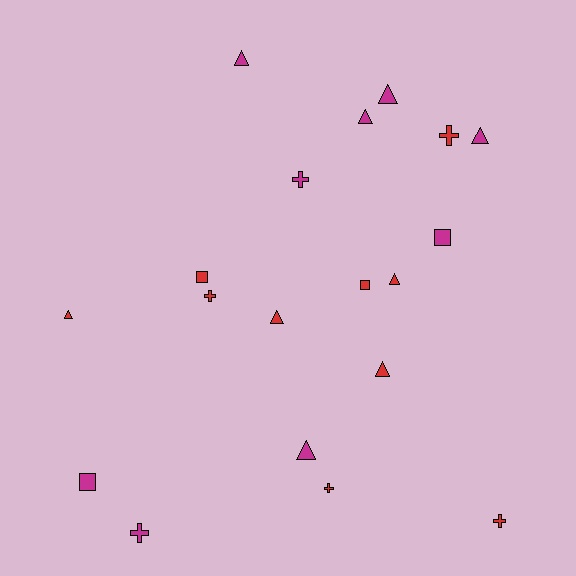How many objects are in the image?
There are 19 objects.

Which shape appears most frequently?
Triangle, with 9 objects.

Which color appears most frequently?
Red, with 10 objects.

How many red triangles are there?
There are 4 red triangles.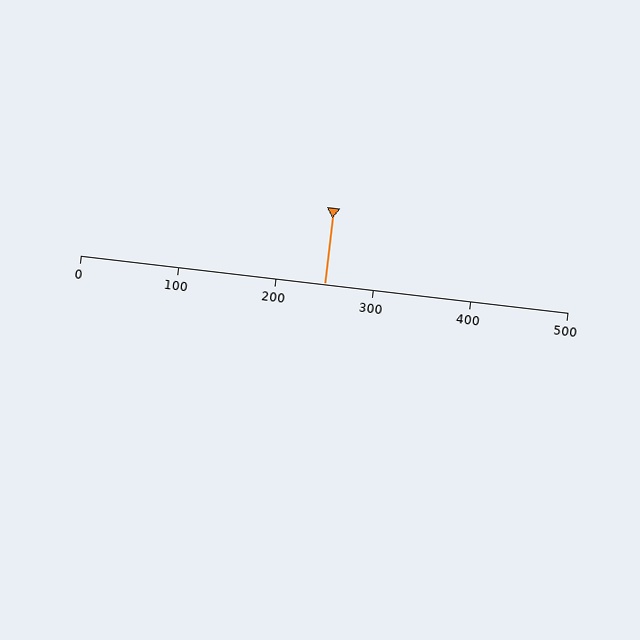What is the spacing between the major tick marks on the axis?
The major ticks are spaced 100 apart.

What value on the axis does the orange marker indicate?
The marker indicates approximately 250.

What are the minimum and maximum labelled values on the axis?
The axis runs from 0 to 500.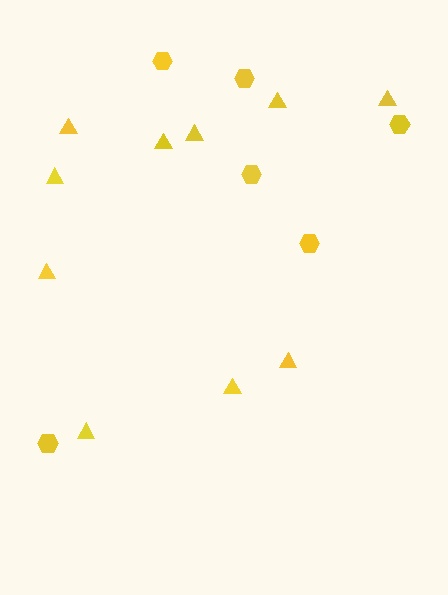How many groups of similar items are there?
There are 2 groups: one group of hexagons (6) and one group of triangles (10).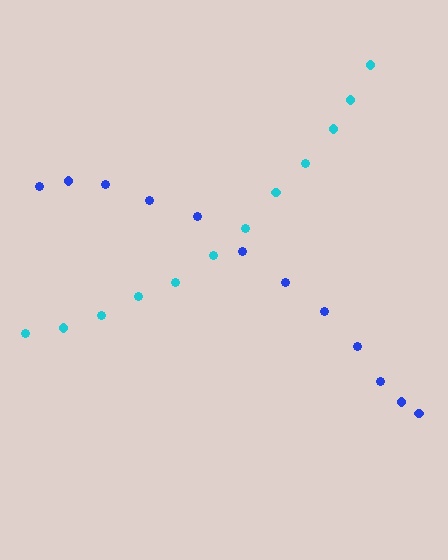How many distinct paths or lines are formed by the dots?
There are 2 distinct paths.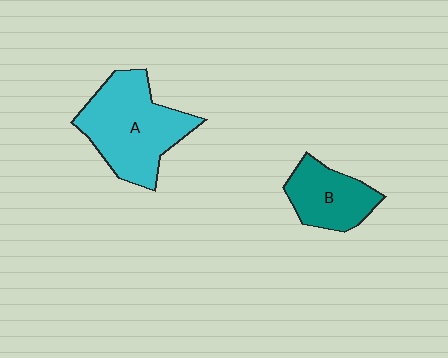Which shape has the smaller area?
Shape B (teal).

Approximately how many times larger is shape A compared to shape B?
Approximately 1.7 times.